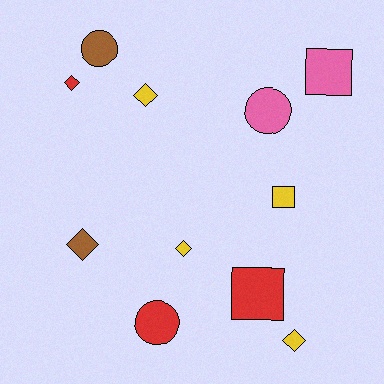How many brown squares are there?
There are no brown squares.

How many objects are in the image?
There are 11 objects.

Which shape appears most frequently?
Diamond, with 5 objects.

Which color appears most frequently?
Yellow, with 4 objects.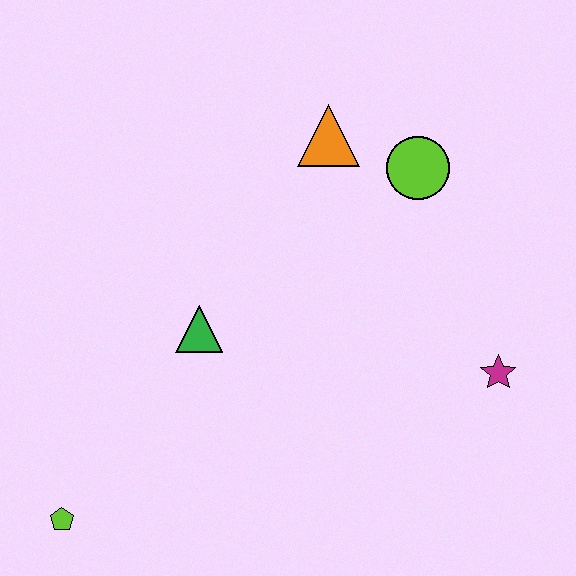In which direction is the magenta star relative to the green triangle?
The magenta star is to the right of the green triangle.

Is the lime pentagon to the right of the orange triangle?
No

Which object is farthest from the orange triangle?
The lime pentagon is farthest from the orange triangle.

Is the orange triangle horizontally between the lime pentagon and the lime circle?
Yes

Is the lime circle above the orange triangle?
No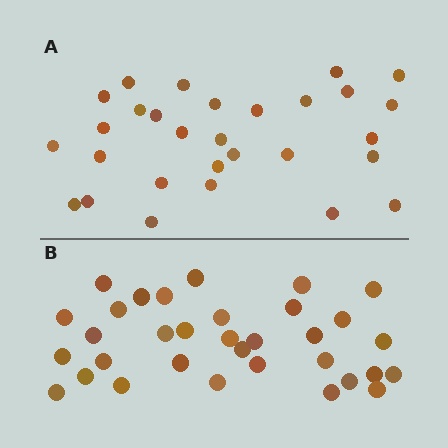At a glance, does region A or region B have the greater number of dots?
Region B (the bottom region) has more dots.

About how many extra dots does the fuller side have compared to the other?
Region B has about 4 more dots than region A.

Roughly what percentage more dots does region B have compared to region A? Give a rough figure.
About 15% more.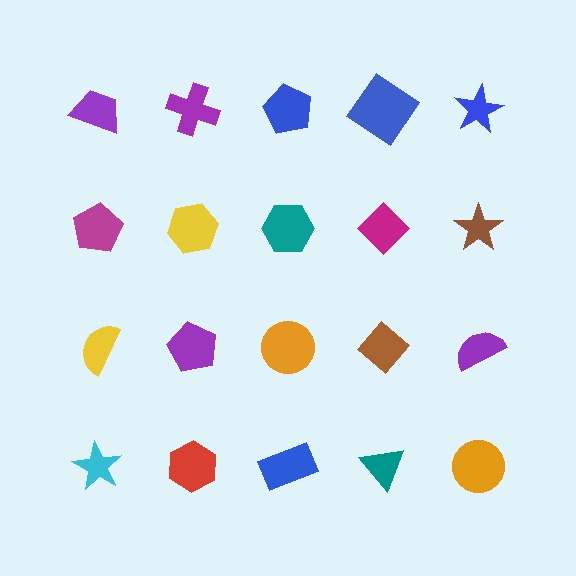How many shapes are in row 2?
5 shapes.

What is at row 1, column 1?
A purple trapezoid.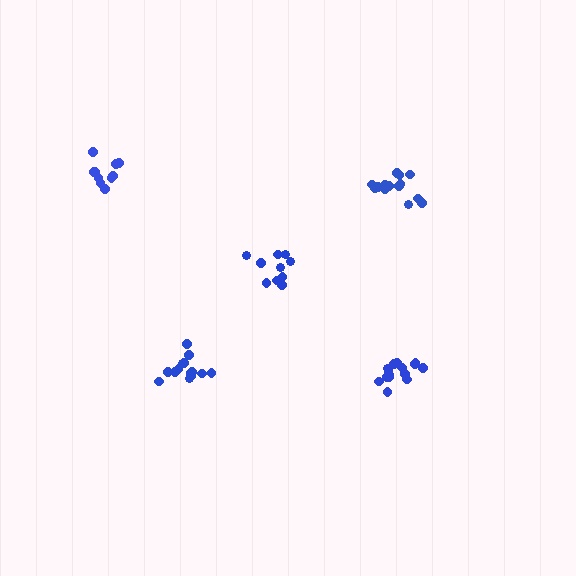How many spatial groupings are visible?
There are 5 spatial groupings.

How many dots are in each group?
Group 1: 15 dots, Group 2: 14 dots, Group 3: 10 dots, Group 4: 10 dots, Group 5: 14 dots (63 total).